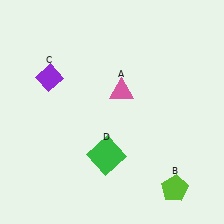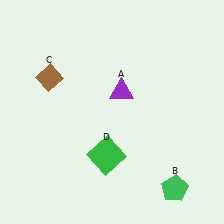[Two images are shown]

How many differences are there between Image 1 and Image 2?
There are 3 differences between the two images.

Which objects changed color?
A changed from pink to purple. B changed from lime to green. C changed from purple to brown.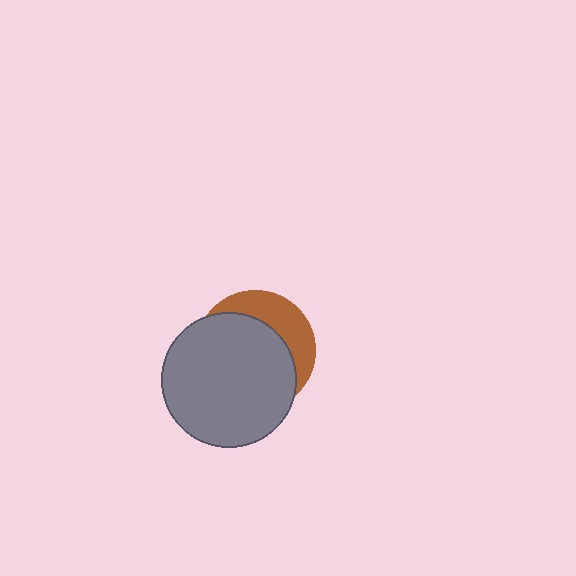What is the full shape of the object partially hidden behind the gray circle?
The partially hidden object is a brown circle.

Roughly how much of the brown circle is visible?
A small part of it is visible (roughly 31%).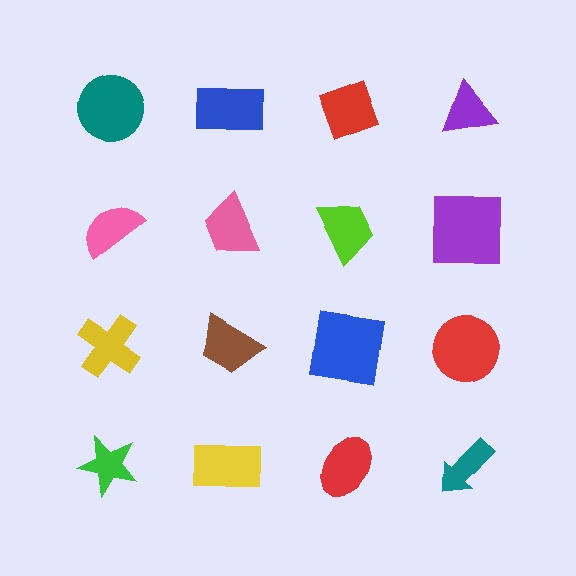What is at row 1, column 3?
A red diamond.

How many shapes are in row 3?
4 shapes.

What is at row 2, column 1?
A pink semicircle.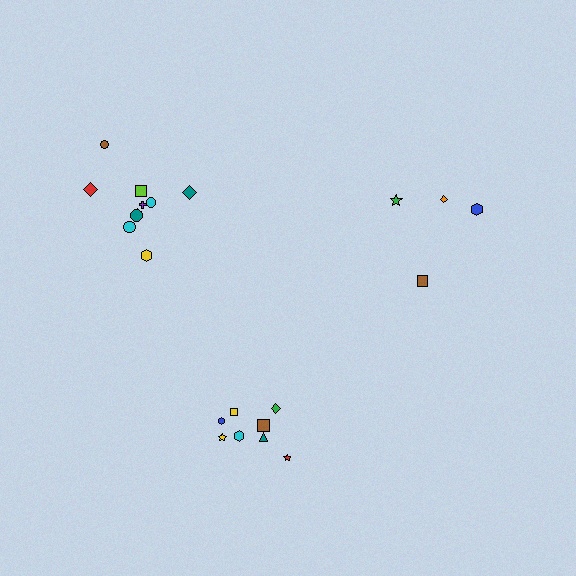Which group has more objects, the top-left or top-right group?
The top-left group.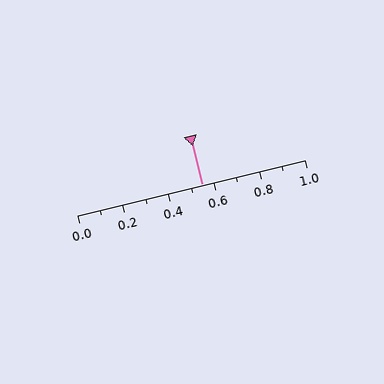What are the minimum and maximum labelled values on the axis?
The axis runs from 0.0 to 1.0.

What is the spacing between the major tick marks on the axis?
The major ticks are spaced 0.2 apart.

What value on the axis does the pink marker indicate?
The marker indicates approximately 0.55.